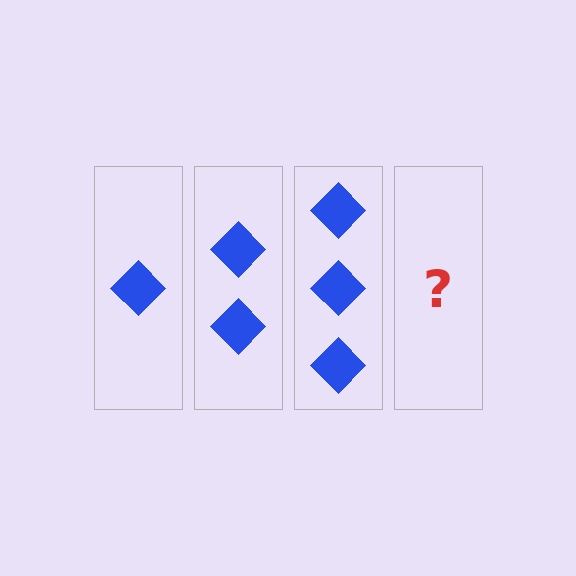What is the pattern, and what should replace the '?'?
The pattern is that each step adds one more diamond. The '?' should be 4 diamonds.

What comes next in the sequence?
The next element should be 4 diamonds.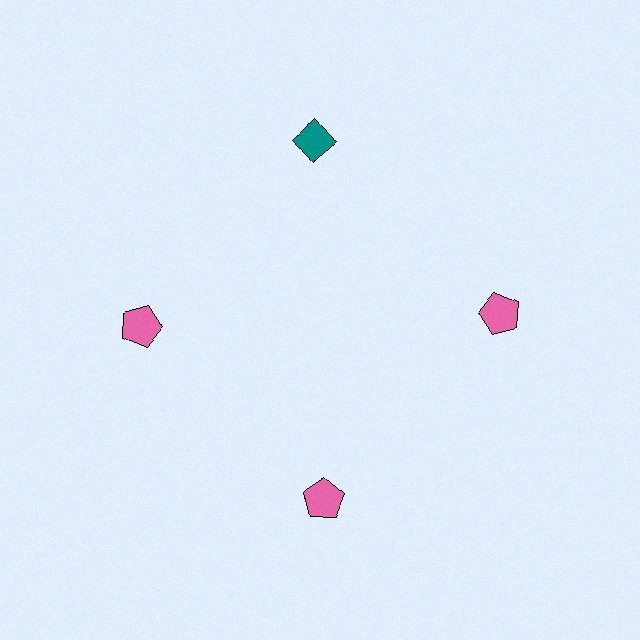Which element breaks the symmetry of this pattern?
The teal diamond at roughly the 12 o'clock position breaks the symmetry. All other shapes are pink pentagons.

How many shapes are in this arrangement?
There are 4 shapes arranged in a ring pattern.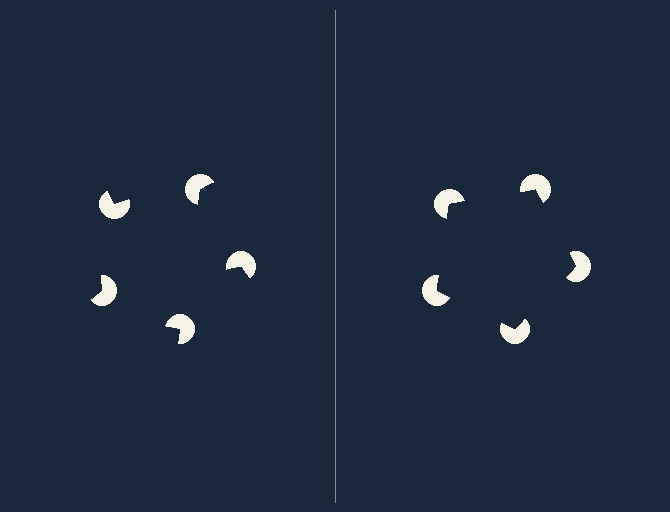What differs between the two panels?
The pac-man discs are positioned identically on both sides; only the wedge orientations differ. On the right they align to a pentagon; on the left they are misaligned.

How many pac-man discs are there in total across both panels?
10 — 5 on each side.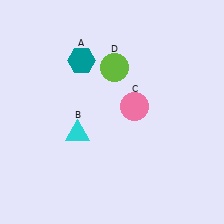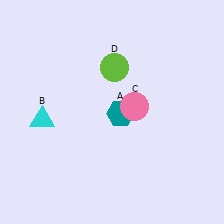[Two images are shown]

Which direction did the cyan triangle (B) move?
The cyan triangle (B) moved left.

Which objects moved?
The objects that moved are: the teal hexagon (A), the cyan triangle (B).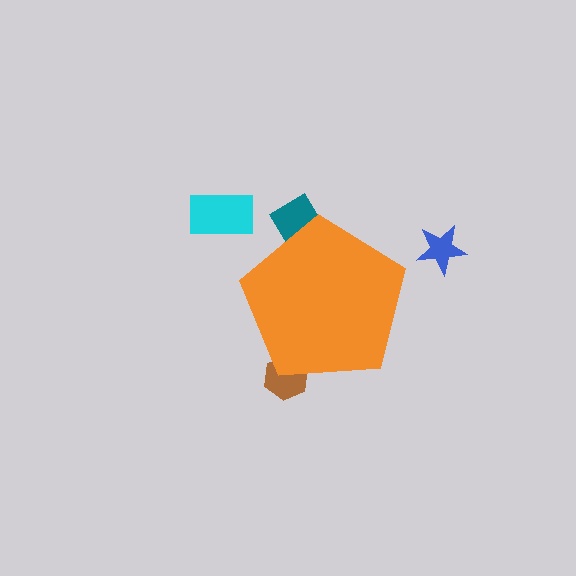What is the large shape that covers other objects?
An orange pentagon.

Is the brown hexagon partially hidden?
Yes, the brown hexagon is partially hidden behind the orange pentagon.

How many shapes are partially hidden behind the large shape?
2 shapes are partially hidden.